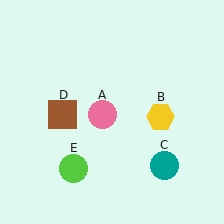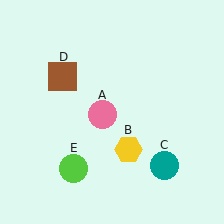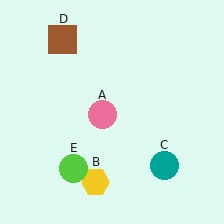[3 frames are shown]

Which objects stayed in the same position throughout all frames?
Pink circle (object A) and teal circle (object C) and lime circle (object E) remained stationary.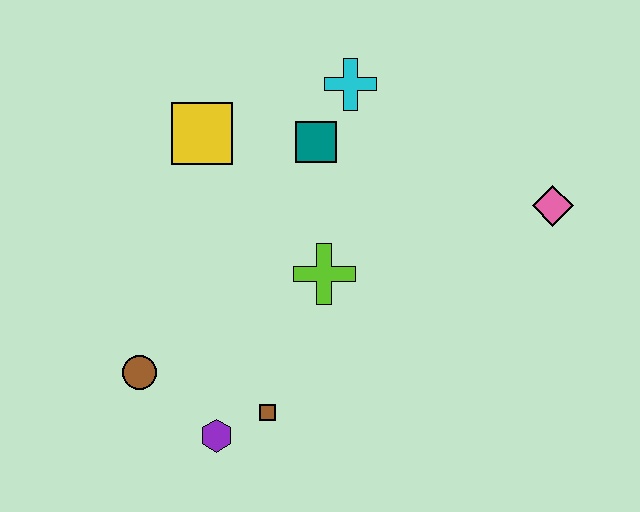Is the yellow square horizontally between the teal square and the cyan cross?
No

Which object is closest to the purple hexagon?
The brown square is closest to the purple hexagon.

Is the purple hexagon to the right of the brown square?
No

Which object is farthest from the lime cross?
The pink diamond is farthest from the lime cross.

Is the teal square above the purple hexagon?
Yes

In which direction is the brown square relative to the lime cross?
The brown square is below the lime cross.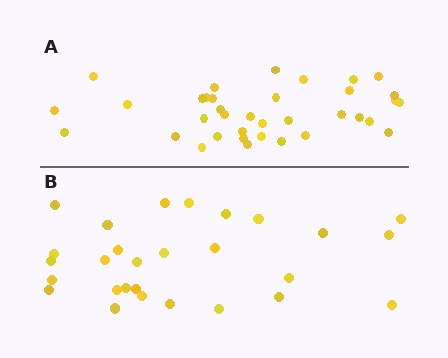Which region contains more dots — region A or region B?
Region A (the top region) has more dots.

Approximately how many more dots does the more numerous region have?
Region A has roughly 8 or so more dots than region B.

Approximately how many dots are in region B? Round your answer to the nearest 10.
About 30 dots. (The exact count is 28, which rounds to 30.)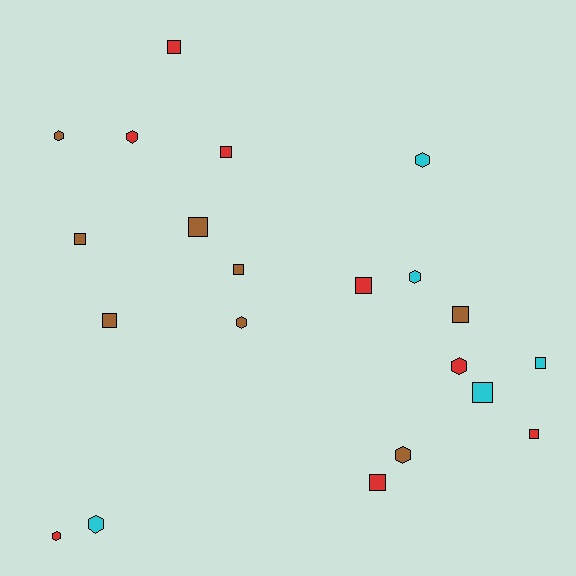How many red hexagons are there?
There are 3 red hexagons.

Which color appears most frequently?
Brown, with 8 objects.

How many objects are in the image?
There are 21 objects.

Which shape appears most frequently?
Square, with 12 objects.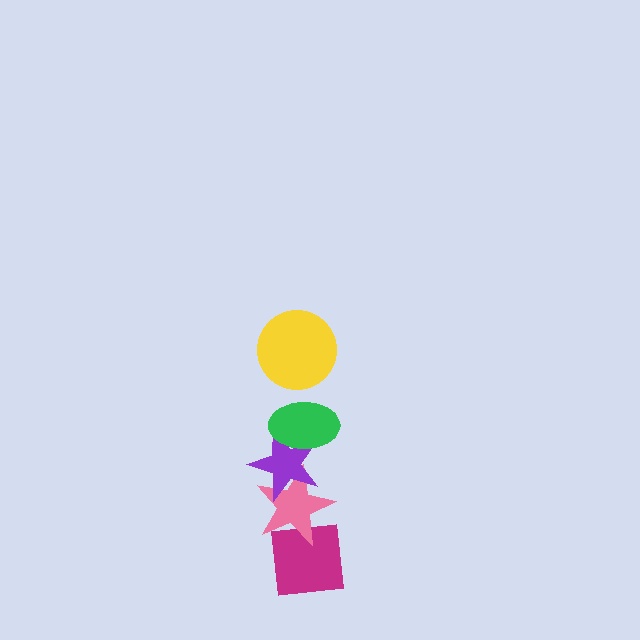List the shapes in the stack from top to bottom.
From top to bottom: the yellow circle, the green ellipse, the purple star, the pink star, the magenta square.